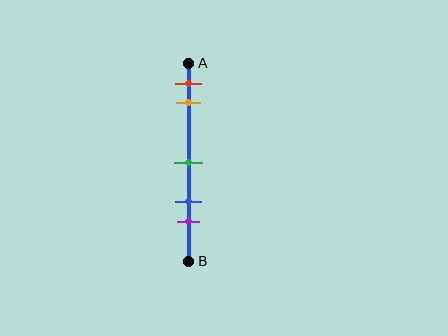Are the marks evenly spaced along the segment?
No, the marks are not evenly spaced.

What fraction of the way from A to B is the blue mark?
The blue mark is approximately 70% (0.7) of the way from A to B.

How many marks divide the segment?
There are 5 marks dividing the segment.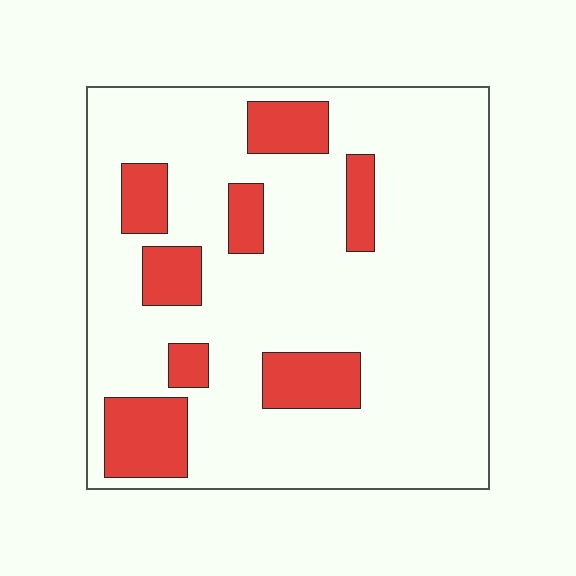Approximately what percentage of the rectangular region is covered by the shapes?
Approximately 20%.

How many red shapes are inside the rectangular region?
8.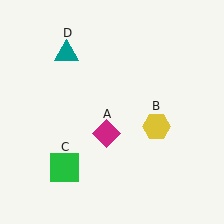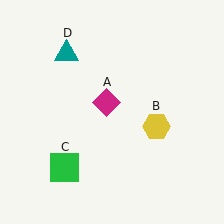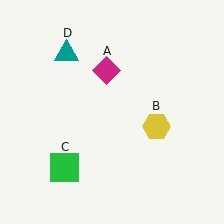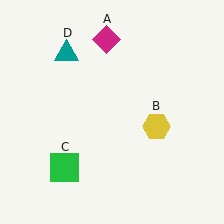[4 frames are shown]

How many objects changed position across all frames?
1 object changed position: magenta diamond (object A).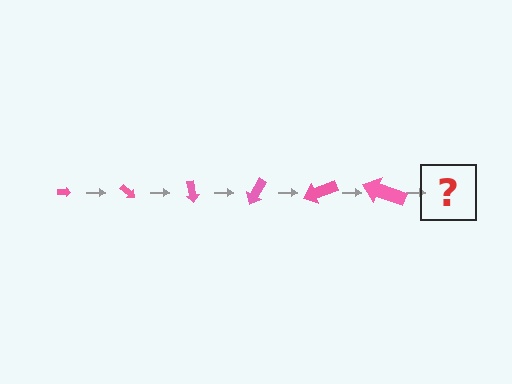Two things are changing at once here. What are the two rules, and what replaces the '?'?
The two rules are that the arrow grows larger each step and it rotates 40 degrees each step. The '?' should be an arrow, larger than the previous one and rotated 240 degrees from the start.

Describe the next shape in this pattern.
It should be an arrow, larger than the previous one and rotated 240 degrees from the start.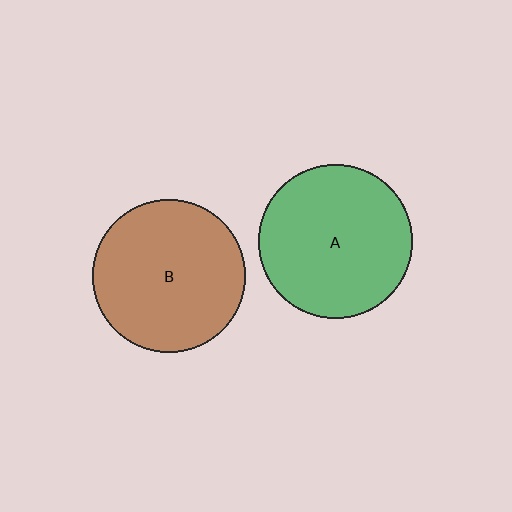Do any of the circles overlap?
No, none of the circles overlap.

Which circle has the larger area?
Circle A (green).